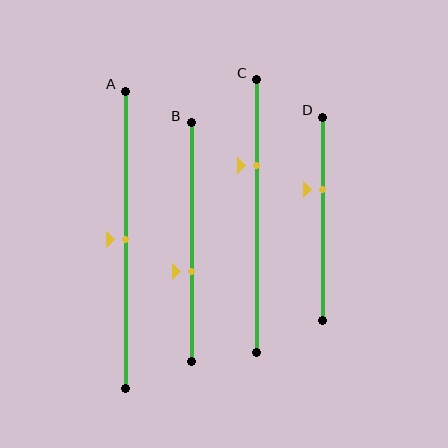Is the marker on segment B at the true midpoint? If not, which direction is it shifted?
No, the marker on segment B is shifted downward by about 12% of the segment length.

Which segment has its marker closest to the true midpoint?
Segment A has its marker closest to the true midpoint.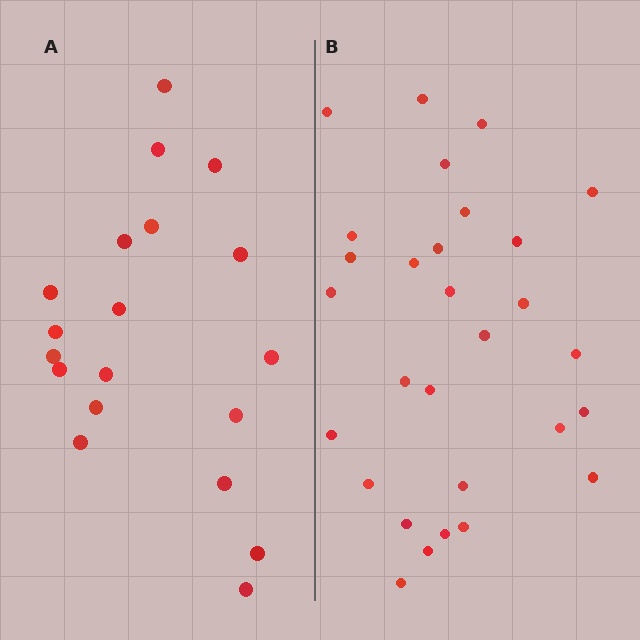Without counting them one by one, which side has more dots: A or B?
Region B (the right region) has more dots.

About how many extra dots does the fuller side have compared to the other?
Region B has roughly 10 or so more dots than region A.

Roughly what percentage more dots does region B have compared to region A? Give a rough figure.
About 55% more.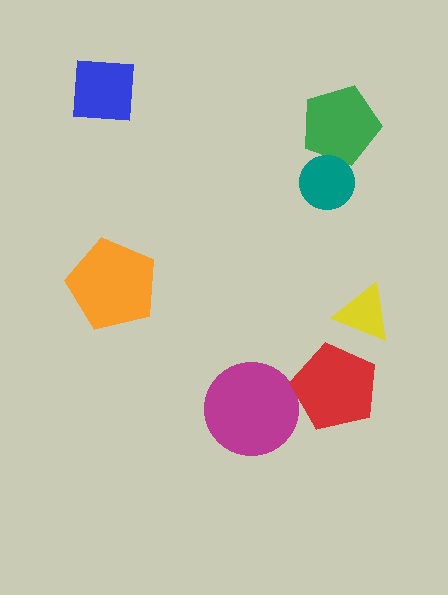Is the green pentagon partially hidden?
Yes, it is partially covered by another shape.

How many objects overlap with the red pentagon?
0 objects overlap with the red pentagon.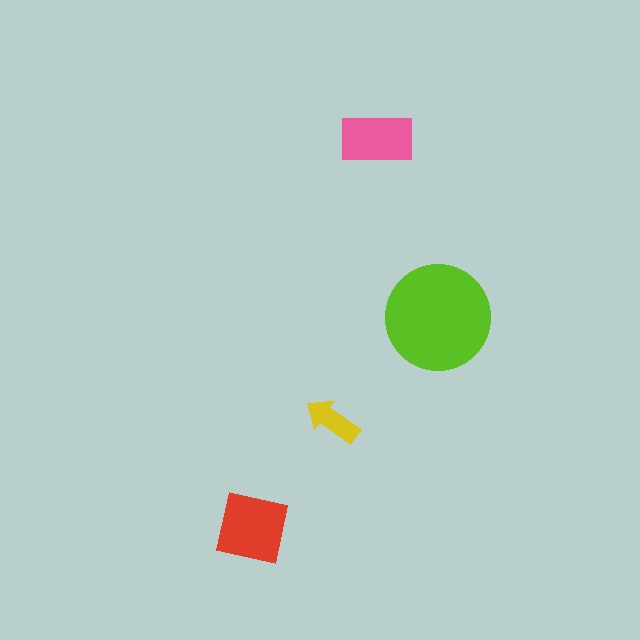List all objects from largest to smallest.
The lime circle, the red square, the pink rectangle, the yellow arrow.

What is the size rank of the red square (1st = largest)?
2nd.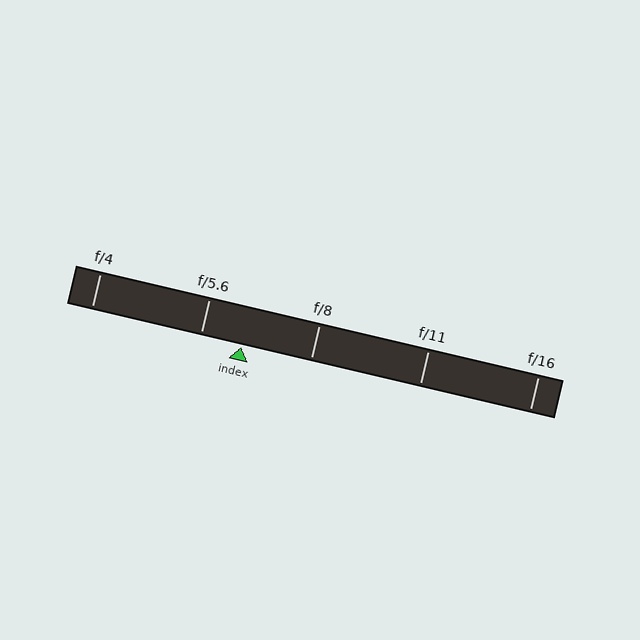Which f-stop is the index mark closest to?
The index mark is closest to f/5.6.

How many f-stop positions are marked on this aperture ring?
There are 5 f-stop positions marked.